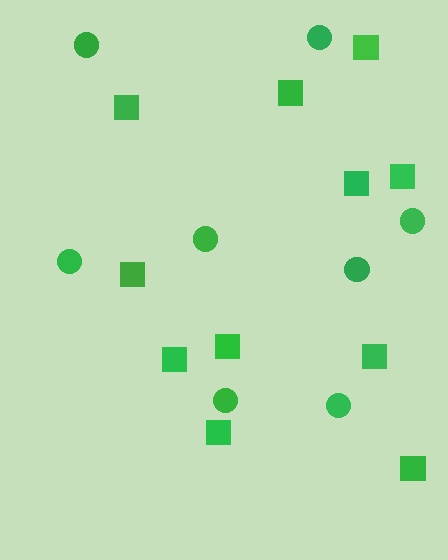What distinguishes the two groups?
There are 2 groups: one group of circles (8) and one group of squares (11).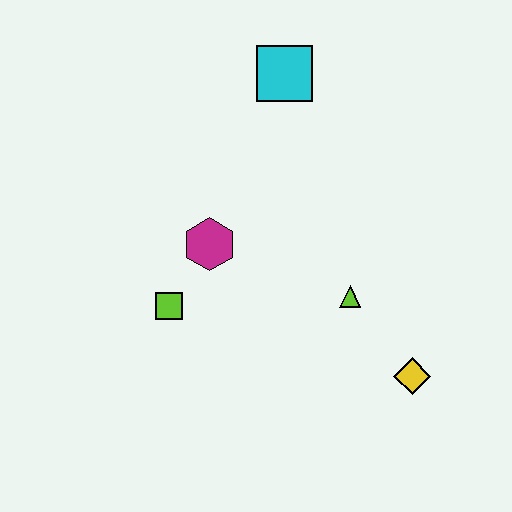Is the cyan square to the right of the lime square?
Yes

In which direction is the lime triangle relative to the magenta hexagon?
The lime triangle is to the right of the magenta hexagon.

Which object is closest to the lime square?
The magenta hexagon is closest to the lime square.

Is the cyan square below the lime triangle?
No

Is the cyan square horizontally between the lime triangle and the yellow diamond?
No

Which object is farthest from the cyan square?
The yellow diamond is farthest from the cyan square.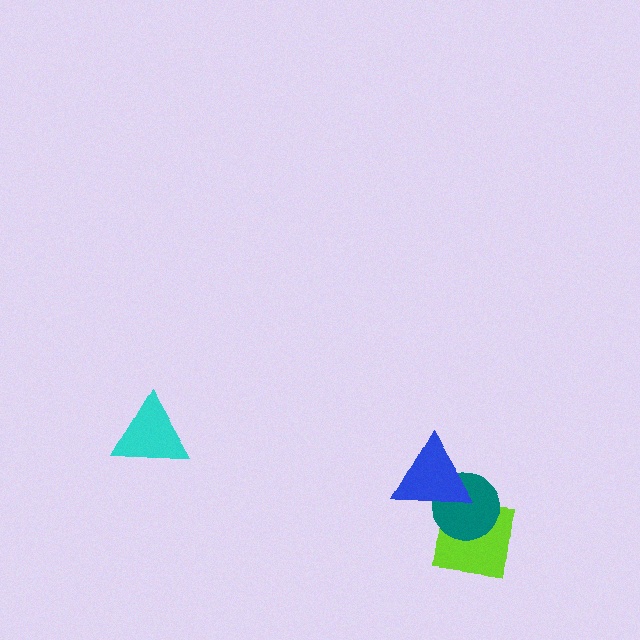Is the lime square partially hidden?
Yes, it is partially covered by another shape.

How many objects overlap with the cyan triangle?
0 objects overlap with the cyan triangle.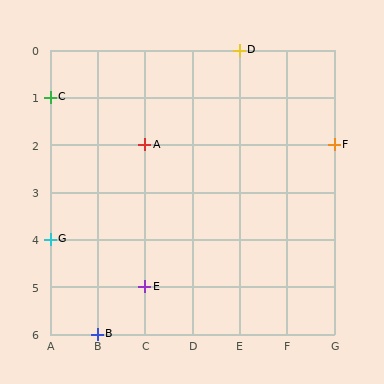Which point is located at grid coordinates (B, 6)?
Point B is at (B, 6).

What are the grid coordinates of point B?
Point B is at grid coordinates (B, 6).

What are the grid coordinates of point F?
Point F is at grid coordinates (G, 2).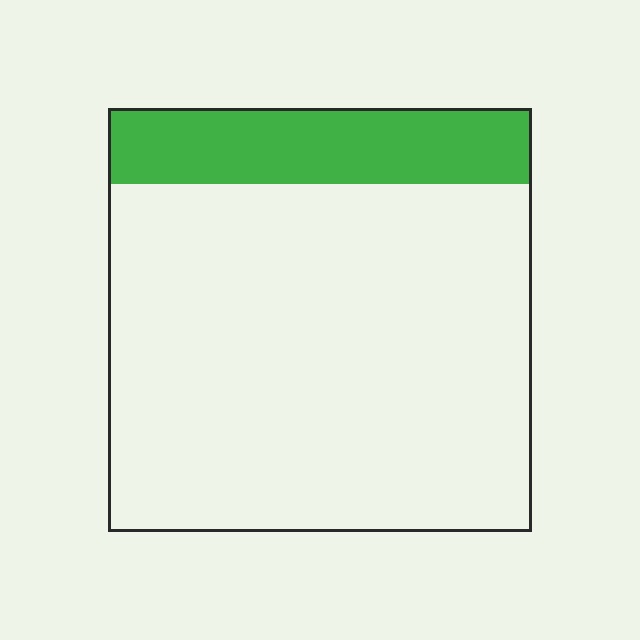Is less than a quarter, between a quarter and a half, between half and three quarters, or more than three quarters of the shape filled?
Less than a quarter.